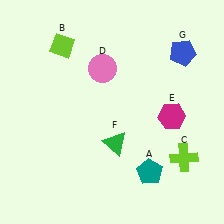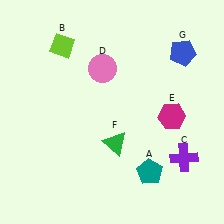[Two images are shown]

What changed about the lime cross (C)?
In Image 1, C is lime. In Image 2, it changed to purple.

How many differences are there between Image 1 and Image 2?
There is 1 difference between the two images.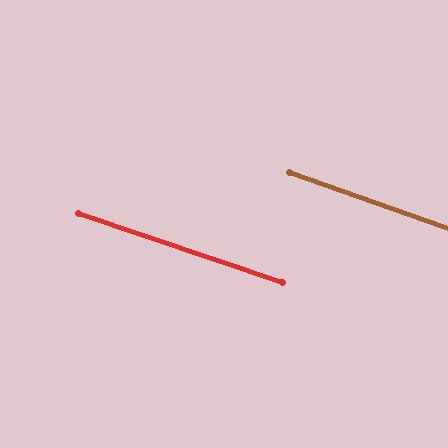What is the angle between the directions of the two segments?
Approximately 1 degree.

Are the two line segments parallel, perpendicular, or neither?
Parallel — their directions differ by only 0.6°.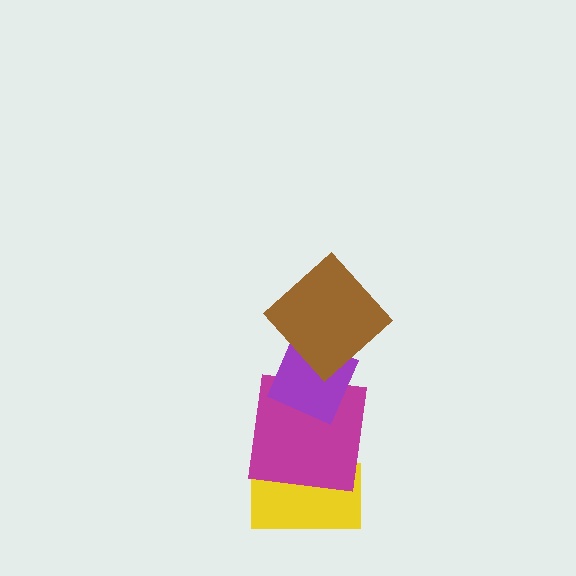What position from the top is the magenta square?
The magenta square is 3rd from the top.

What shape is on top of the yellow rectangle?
The magenta square is on top of the yellow rectangle.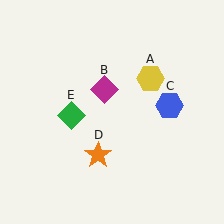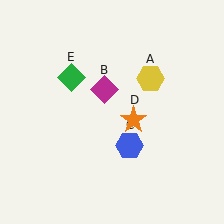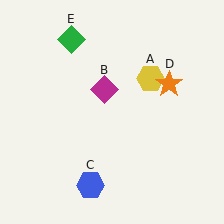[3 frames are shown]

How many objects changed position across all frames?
3 objects changed position: blue hexagon (object C), orange star (object D), green diamond (object E).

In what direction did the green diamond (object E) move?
The green diamond (object E) moved up.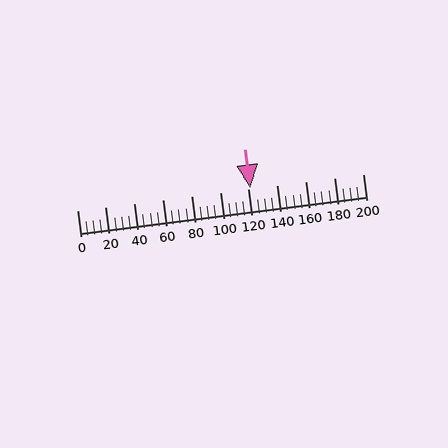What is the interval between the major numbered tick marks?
The major tick marks are spaced 20 units apart.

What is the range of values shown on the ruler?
The ruler shows values from 0 to 200.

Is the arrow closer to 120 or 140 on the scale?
The arrow is closer to 120.